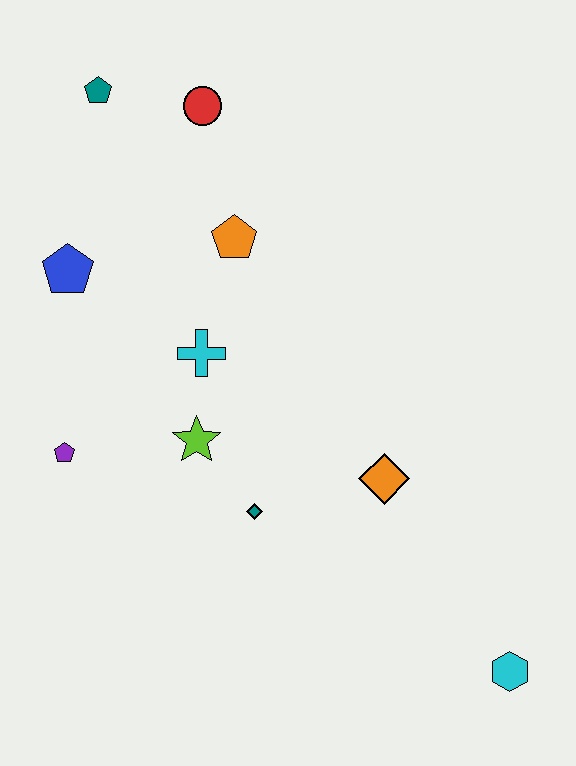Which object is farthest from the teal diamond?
The teal pentagon is farthest from the teal diamond.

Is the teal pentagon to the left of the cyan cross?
Yes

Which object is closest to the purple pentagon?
The lime star is closest to the purple pentagon.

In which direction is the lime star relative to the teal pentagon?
The lime star is below the teal pentagon.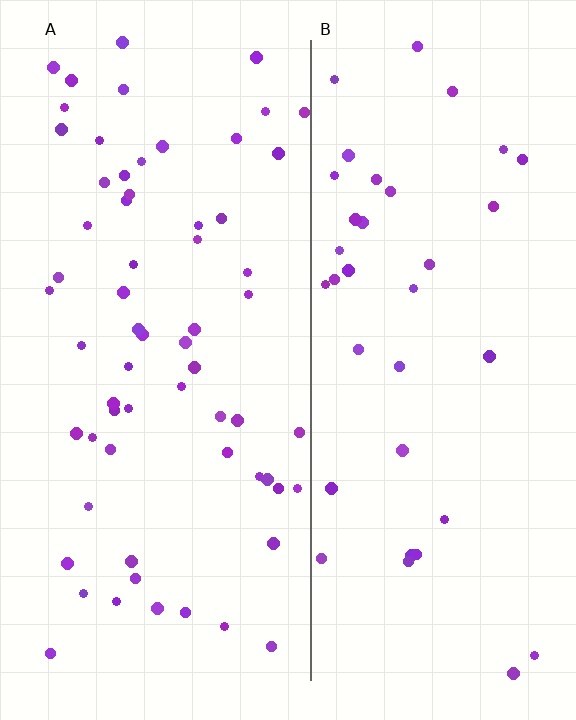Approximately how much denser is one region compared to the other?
Approximately 1.7× — region A over region B.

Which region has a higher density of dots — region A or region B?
A (the left).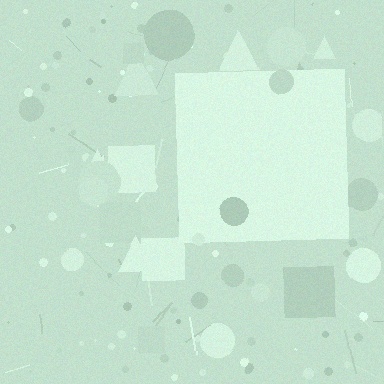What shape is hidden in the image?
A square is hidden in the image.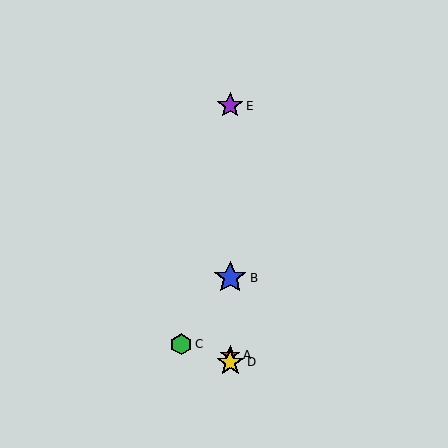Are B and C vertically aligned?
No, B is at x≈230 and C is at x≈181.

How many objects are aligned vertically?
4 objects (A, B, D, E) are aligned vertically.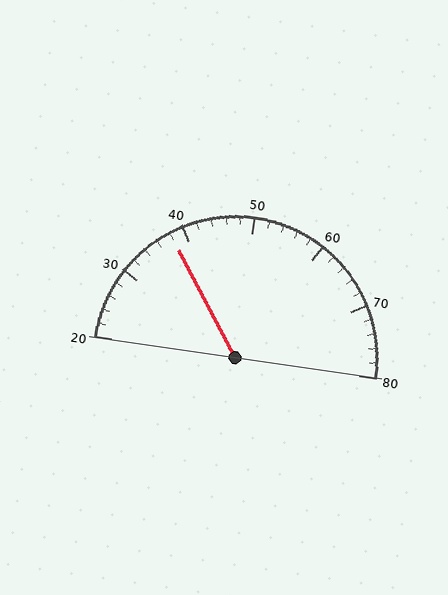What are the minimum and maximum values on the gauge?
The gauge ranges from 20 to 80.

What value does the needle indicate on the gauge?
The needle indicates approximately 38.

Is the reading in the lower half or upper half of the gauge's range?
The reading is in the lower half of the range (20 to 80).